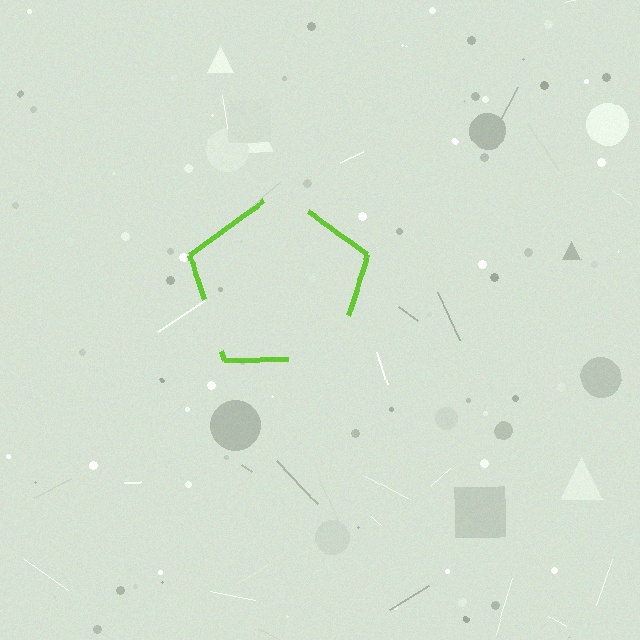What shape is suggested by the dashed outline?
The dashed outline suggests a pentagon.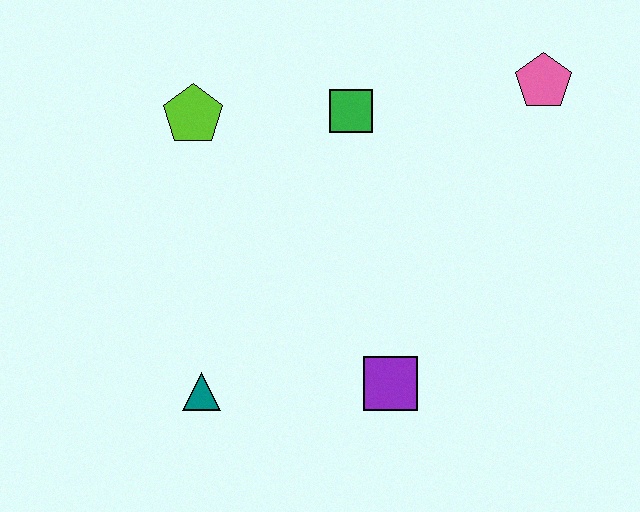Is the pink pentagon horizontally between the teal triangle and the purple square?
No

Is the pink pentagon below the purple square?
No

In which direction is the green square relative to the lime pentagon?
The green square is to the right of the lime pentagon.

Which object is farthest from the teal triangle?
The pink pentagon is farthest from the teal triangle.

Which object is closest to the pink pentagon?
The green square is closest to the pink pentagon.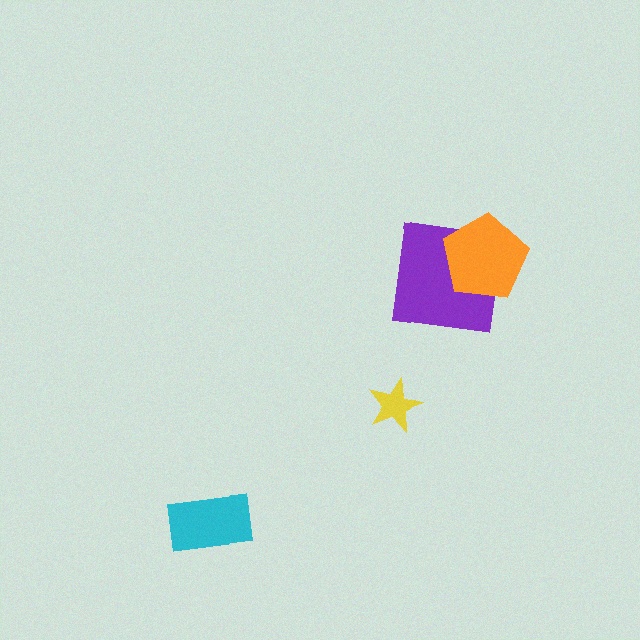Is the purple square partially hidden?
Yes, it is partially covered by another shape.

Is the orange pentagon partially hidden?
No, no other shape covers it.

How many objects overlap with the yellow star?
0 objects overlap with the yellow star.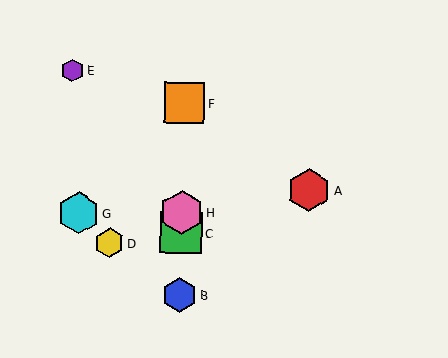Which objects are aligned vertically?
Objects B, C, F, H are aligned vertically.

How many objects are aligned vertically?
4 objects (B, C, F, H) are aligned vertically.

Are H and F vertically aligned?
Yes, both are at x≈182.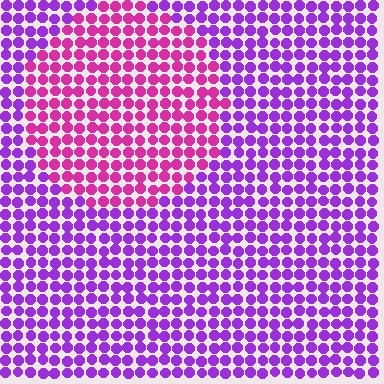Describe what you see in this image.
The image is filled with small purple elements in a uniform arrangement. A circle-shaped region is visible where the elements are tinted to a slightly different hue, forming a subtle color boundary.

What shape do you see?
I see a circle.